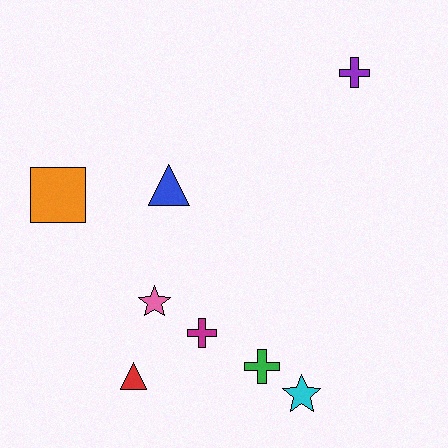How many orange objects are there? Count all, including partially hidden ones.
There is 1 orange object.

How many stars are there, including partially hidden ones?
There are 2 stars.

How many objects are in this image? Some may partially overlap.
There are 8 objects.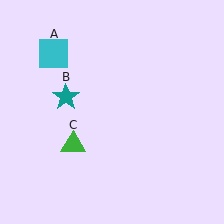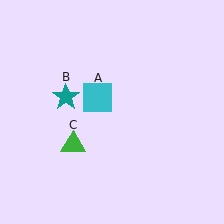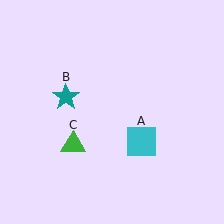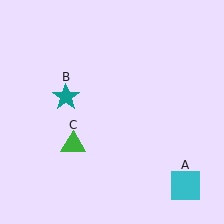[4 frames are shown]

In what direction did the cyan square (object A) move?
The cyan square (object A) moved down and to the right.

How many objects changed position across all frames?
1 object changed position: cyan square (object A).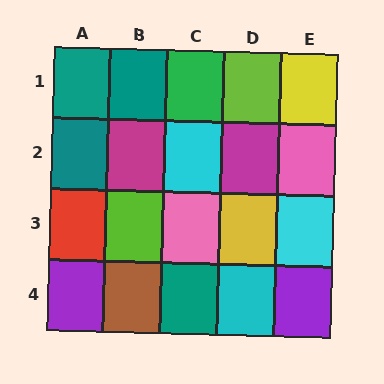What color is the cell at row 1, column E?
Yellow.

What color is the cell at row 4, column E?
Purple.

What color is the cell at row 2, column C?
Cyan.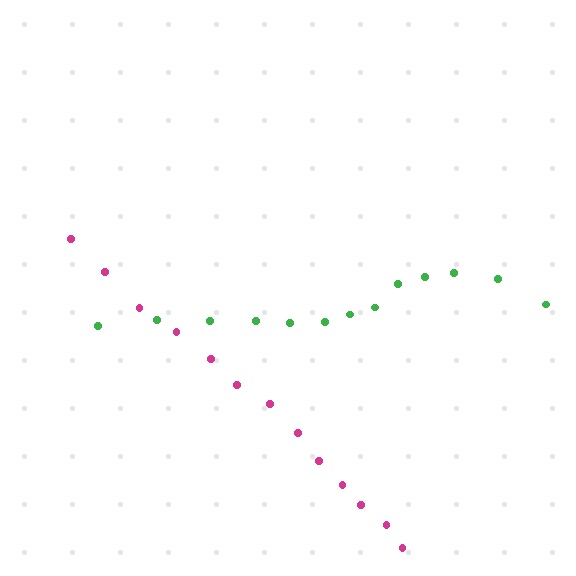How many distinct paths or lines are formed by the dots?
There are 2 distinct paths.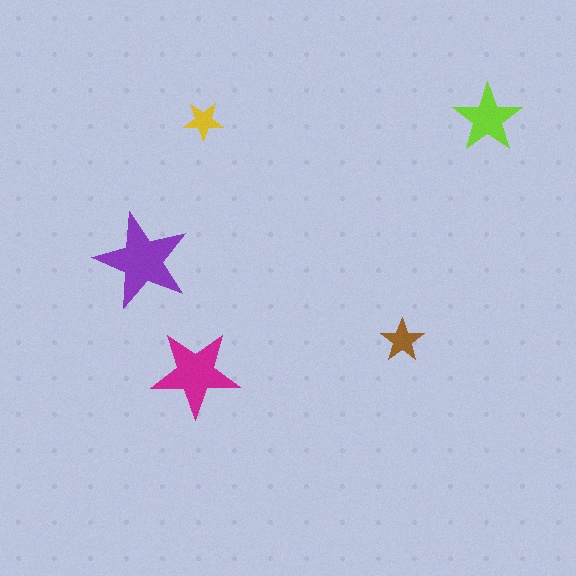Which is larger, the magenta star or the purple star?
The purple one.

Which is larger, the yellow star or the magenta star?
The magenta one.